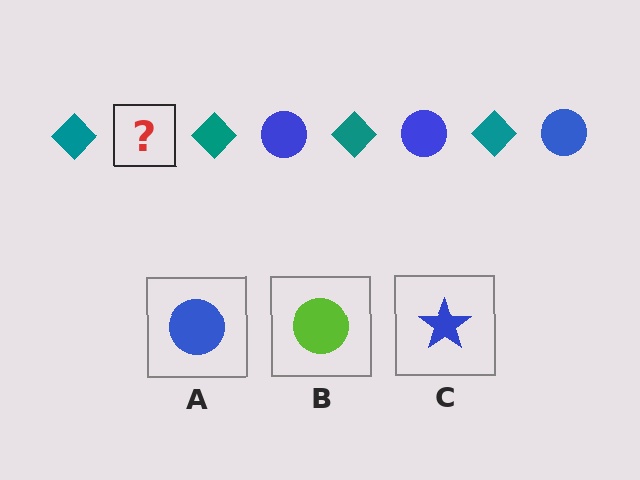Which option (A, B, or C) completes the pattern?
A.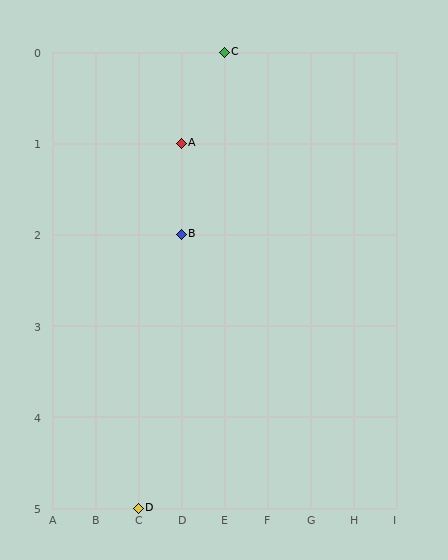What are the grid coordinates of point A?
Point A is at grid coordinates (D, 1).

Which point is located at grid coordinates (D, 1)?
Point A is at (D, 1).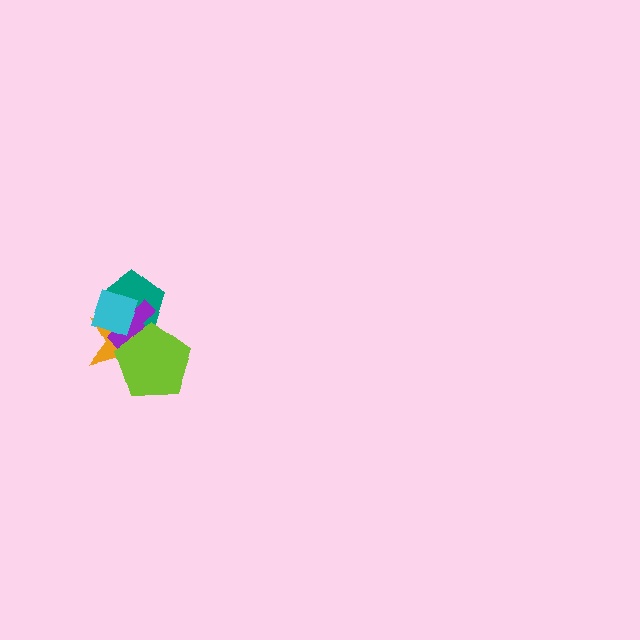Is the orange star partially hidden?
Yes, it is partially covered by another shape.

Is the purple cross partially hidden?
Yes, it is partially covered by another shape.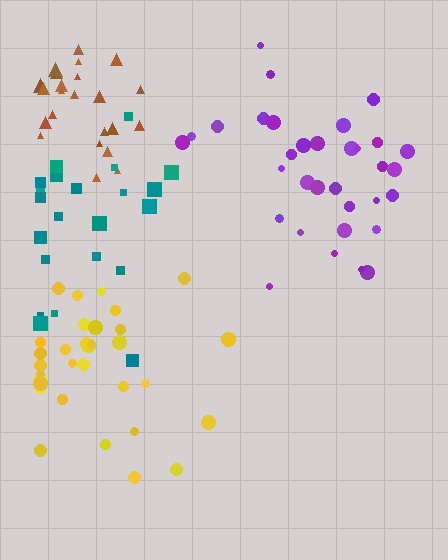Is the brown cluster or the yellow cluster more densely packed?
Brown.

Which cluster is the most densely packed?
Brown.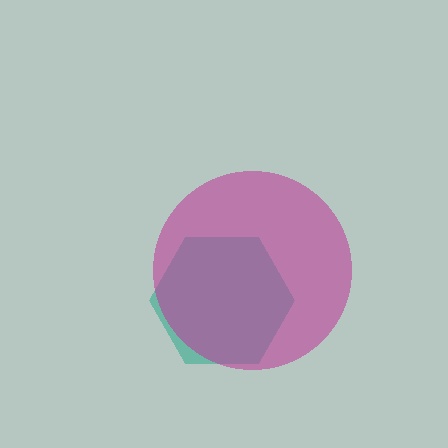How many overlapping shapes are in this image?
There are 2 overlapping shapes in the image.